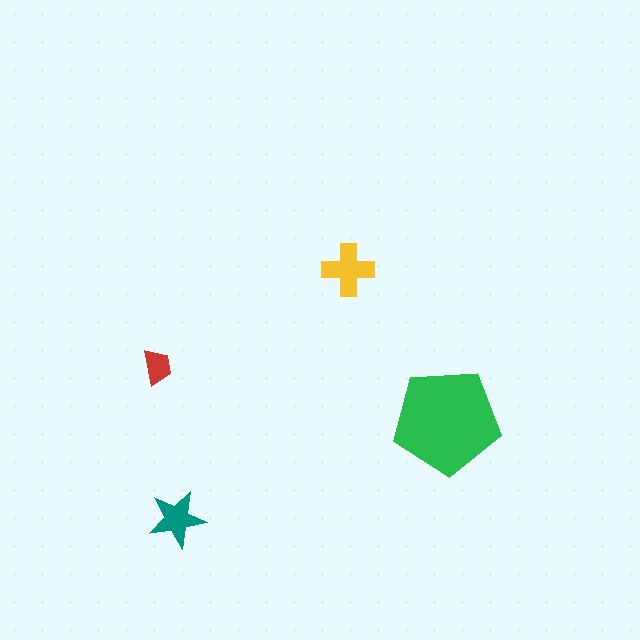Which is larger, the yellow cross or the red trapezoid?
The yellow cross.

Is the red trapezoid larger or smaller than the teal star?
Smaller.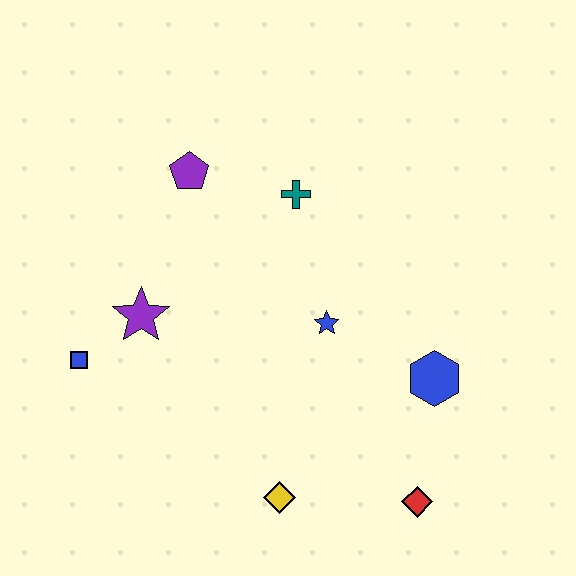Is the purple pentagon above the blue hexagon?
Yes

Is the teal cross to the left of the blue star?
Yes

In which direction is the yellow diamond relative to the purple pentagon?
The yellow diamond is below the purple pentagon.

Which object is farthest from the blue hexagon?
The blue square is farthest from the blue hexagon.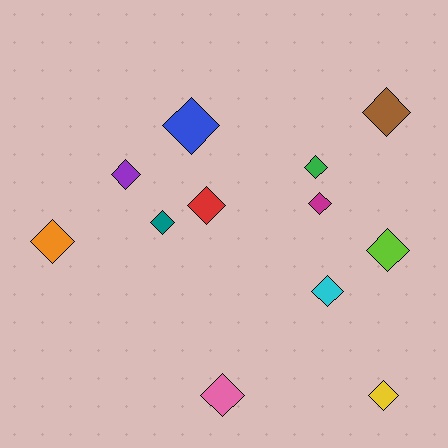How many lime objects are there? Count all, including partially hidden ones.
There is 1 lime object.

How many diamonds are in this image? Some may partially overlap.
There are 12 diamonds.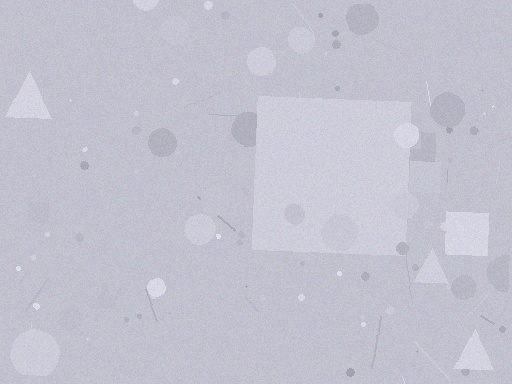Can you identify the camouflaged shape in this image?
The camouflaged shape is a square.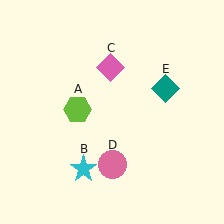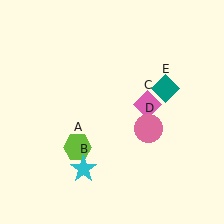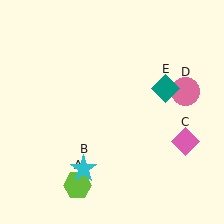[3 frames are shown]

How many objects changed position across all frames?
3 objects changed position: lime hexagon (object A), pink diamond (object C), pink circle (object D).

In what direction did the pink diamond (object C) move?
The pink diamond (object C) moved down and to the right.